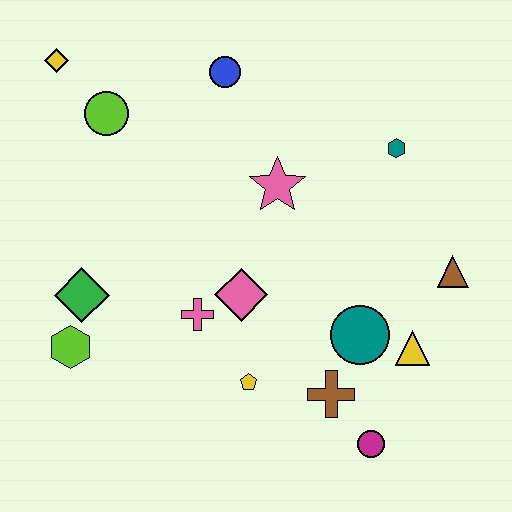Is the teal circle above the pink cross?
No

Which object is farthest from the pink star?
The magenta circle is farthest from the pink star.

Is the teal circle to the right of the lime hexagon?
Yes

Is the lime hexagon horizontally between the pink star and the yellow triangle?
No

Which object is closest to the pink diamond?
The pink cross is closest to the pink diamond.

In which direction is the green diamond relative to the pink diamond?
The green diamond is to the left of the pink diamond.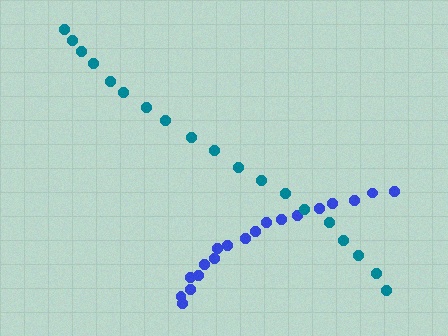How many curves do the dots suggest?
There are 2 distinct paths.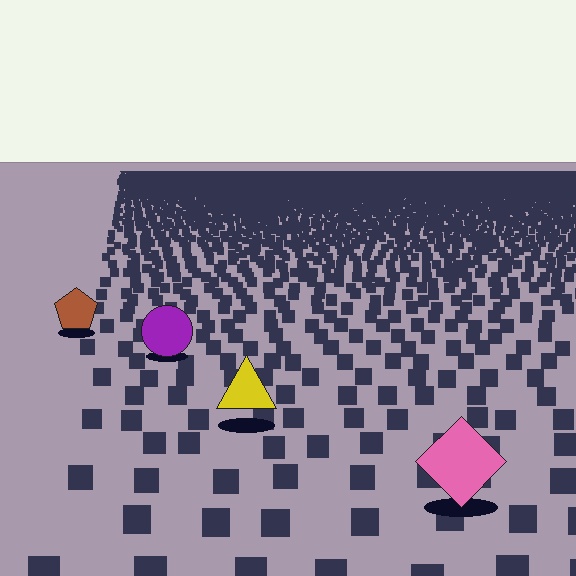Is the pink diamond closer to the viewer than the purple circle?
Yes. The pink diamond is closer — you can tell from the texture gradient: the ground texture is coarser near it.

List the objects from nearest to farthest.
From nearest to farthest: the pink diamond, the yellow triangle, the purple circle, the brown pentagon.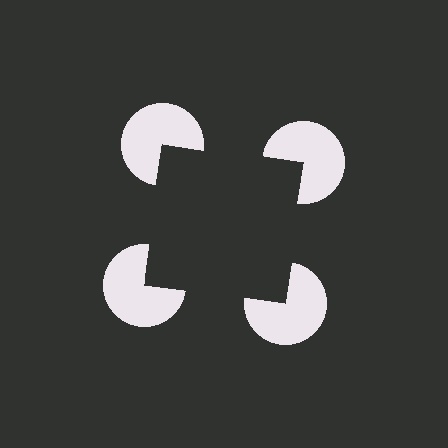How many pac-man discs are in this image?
There are 4 — one at each vertex of the illusory square.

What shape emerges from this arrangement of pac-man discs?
An illusory square — its edges are inferred from the aligned wedge cuts in the pac-man discs, not physically drawn.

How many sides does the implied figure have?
4 sides.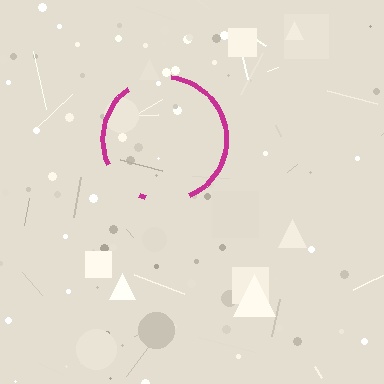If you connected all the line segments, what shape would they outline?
They would outline a circle.